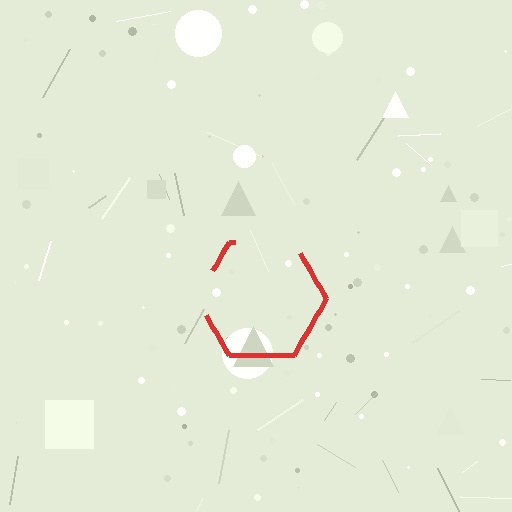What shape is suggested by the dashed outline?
The dashed outline suggests a hexagon.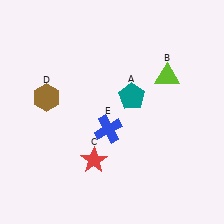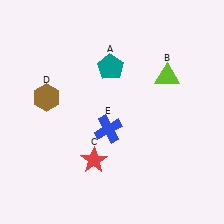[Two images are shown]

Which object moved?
The teal pentagon (A) moved up.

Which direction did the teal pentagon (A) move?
The teal pentagon (A) moved up.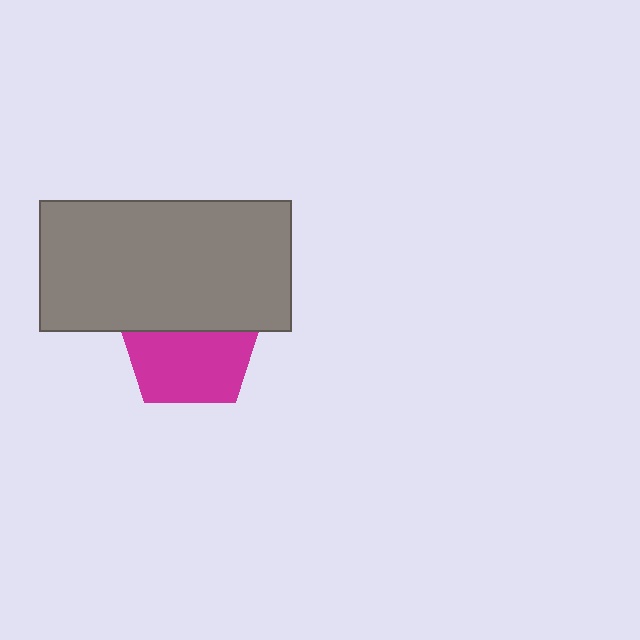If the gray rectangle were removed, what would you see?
You would see the complete magenta pentagon.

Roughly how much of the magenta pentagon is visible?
About half of it is visible (roughly 57%).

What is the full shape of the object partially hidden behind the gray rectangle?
The partially hidden object is a magenta pentagon.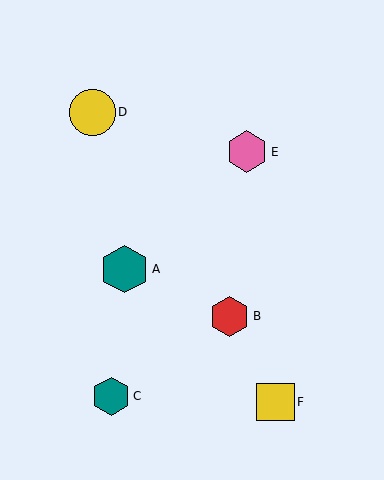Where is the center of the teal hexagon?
The center of the teal hexagon is at (125, 269).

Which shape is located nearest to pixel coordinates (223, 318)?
The red hexagon (labeled B) at (229, 316) is nearest to that location.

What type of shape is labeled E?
Shape E is a pink hexagon.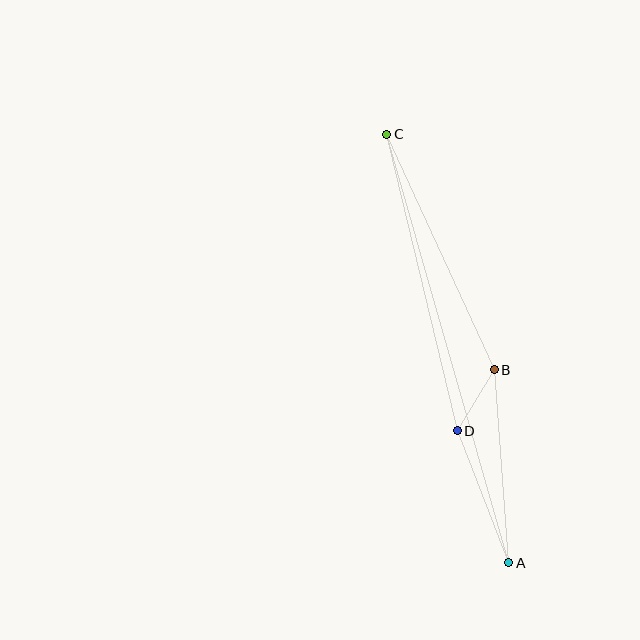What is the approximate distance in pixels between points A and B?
The distance between A and B is approximately 194 pixels.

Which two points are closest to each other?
Points B and D are closest to each other.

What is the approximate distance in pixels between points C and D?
The distance between C and D is approximately 305 pixels.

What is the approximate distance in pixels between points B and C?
The distance between B and C is approximately 259 pixels.